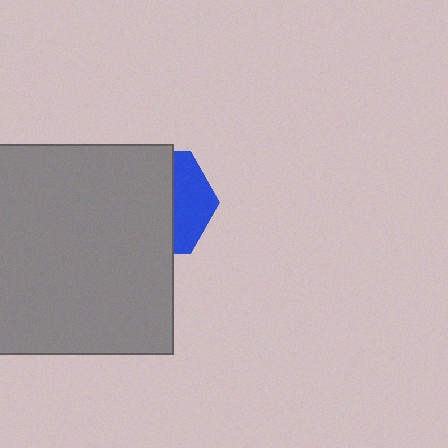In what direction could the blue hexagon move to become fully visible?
The blue hexagon could move right. That would shift it out from behind the gray square entirely.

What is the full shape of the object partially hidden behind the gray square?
The partially hidden object is a blue hexagon.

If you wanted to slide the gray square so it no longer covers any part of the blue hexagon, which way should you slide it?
Slide it left — that is the most direct way to separate the two shapes.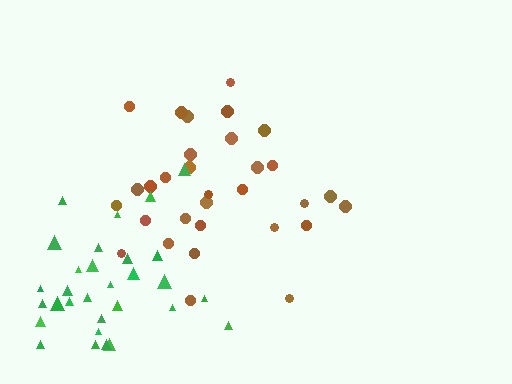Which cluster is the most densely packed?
Green.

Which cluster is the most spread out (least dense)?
Brown.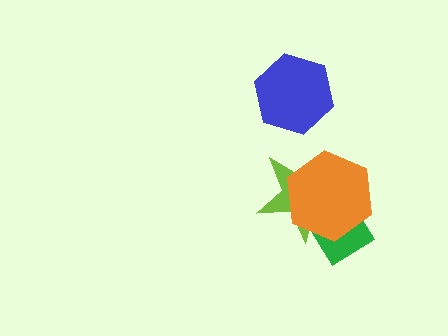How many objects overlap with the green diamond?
2 objects overlap with the green diamond.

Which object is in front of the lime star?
The orange hexagon is in front of the lime star.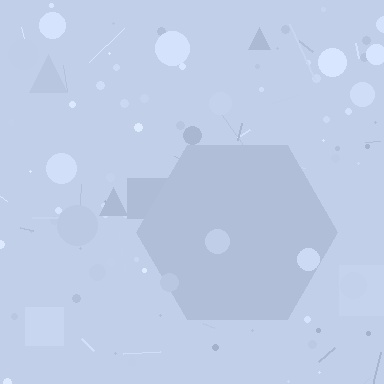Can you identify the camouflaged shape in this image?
The camouflaged shape is a hexagon.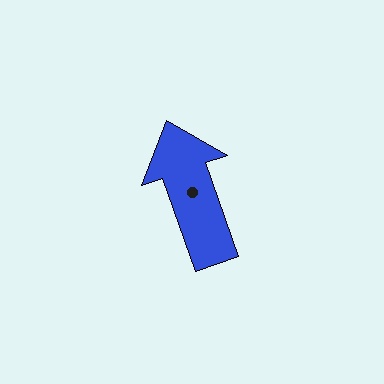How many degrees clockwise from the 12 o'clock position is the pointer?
Approximately 340 degrees.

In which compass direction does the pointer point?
North.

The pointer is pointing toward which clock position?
Roughly 11 o'clock.